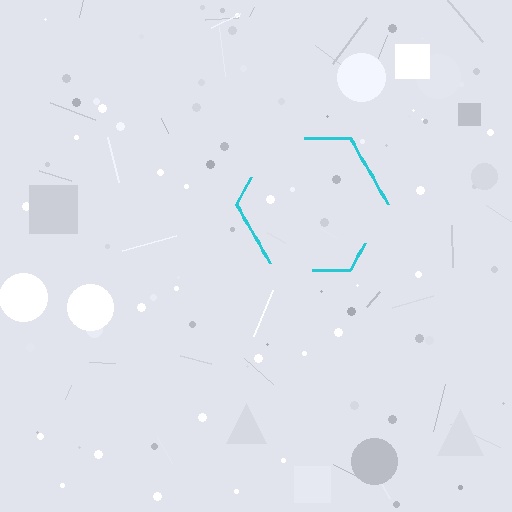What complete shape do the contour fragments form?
The contour fragments form a hexagon.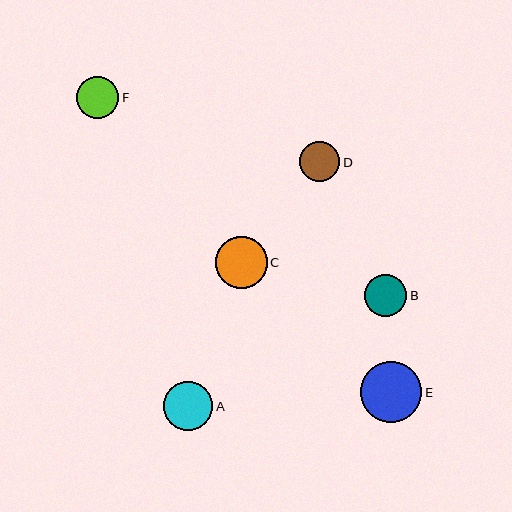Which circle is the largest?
Circle E is the largest with a size of approximately 61 pixels.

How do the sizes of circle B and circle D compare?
Circle B and circle D are approximately the same size.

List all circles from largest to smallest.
From largest to smallest: E, C, A, B, F, D.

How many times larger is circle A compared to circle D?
Circle A is approximately 1.2 times the size of circle D.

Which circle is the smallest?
Circle D is the smallest with a size of approximately 40 pixels.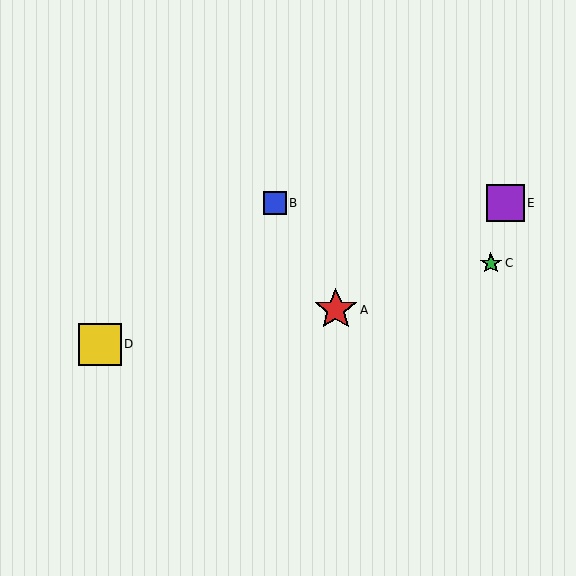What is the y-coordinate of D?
Object D is at y≈344.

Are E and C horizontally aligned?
No, E is at y≈203 and C is at y≈263.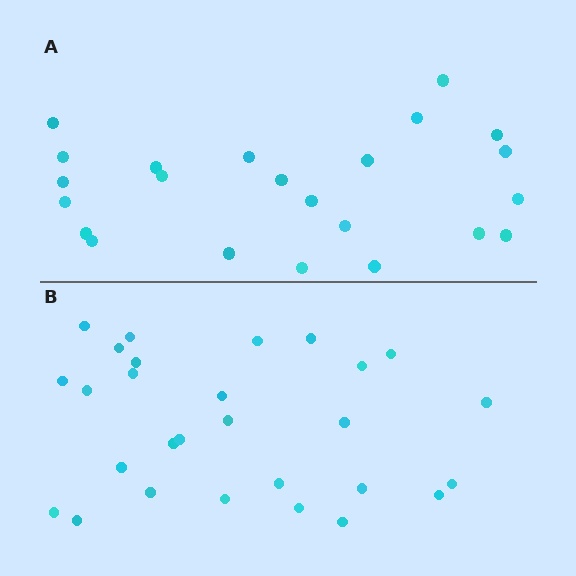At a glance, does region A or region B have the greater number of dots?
Region B (the bottom region) has more dots.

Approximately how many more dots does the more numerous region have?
Region B has about 5 more dots than region A.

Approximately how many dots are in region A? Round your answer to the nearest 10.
About 20 dots. (The exact count is 23, which rounds to 20.)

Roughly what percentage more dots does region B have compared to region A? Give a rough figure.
About 20% more.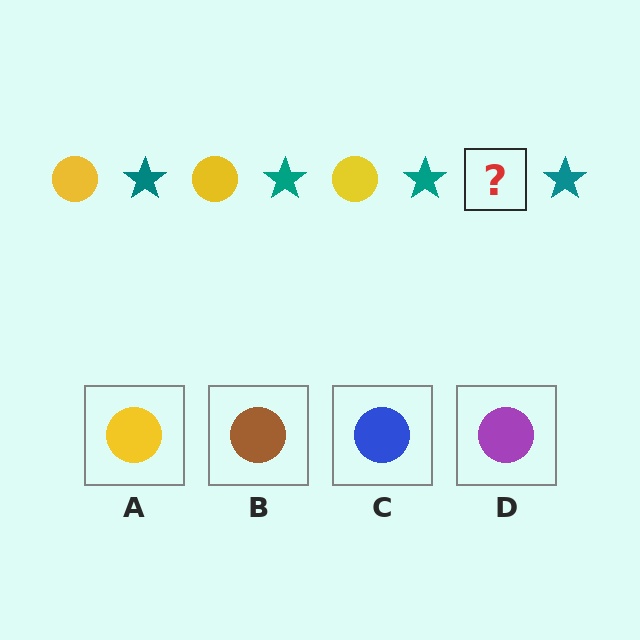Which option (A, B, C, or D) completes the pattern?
A.